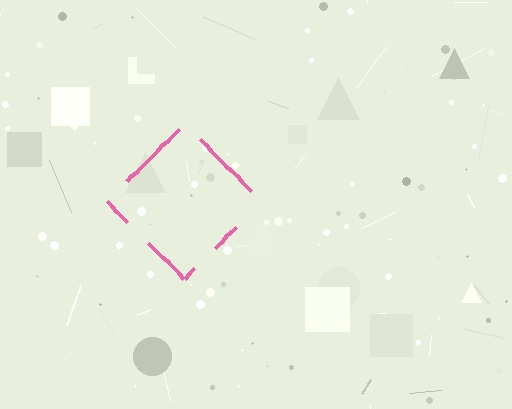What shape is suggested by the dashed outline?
The dashed outline suggests a diamond.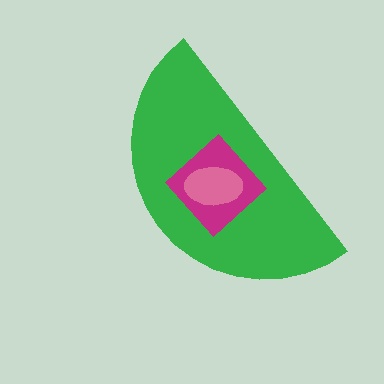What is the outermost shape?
The green semicircle.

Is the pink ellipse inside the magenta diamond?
Yes.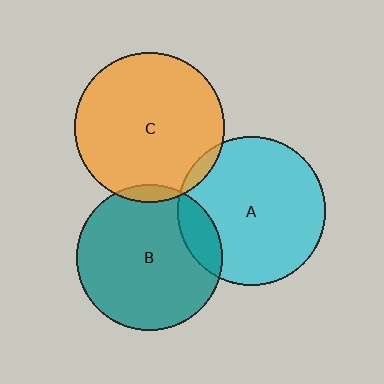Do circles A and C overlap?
Yes.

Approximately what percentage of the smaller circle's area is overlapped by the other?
Approximately 5%.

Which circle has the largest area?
Circle C (orange).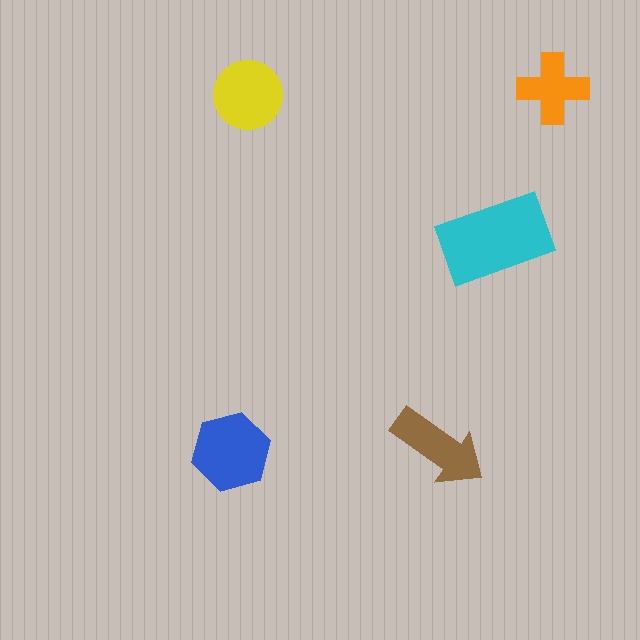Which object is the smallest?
The orange cross.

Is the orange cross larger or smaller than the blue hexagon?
Smaller.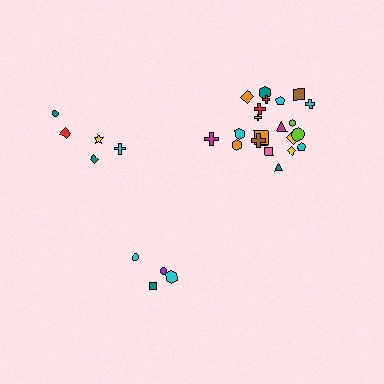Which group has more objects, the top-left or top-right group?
The top-right group.